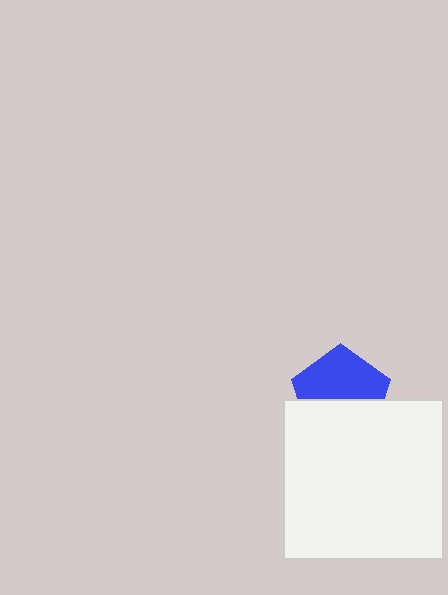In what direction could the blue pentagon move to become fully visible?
The blue pentagon could move up. That would shift it out from behind the white square entirely.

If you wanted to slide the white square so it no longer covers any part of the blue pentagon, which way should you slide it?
Slide it down — that is the most direct way to separate the two shapes.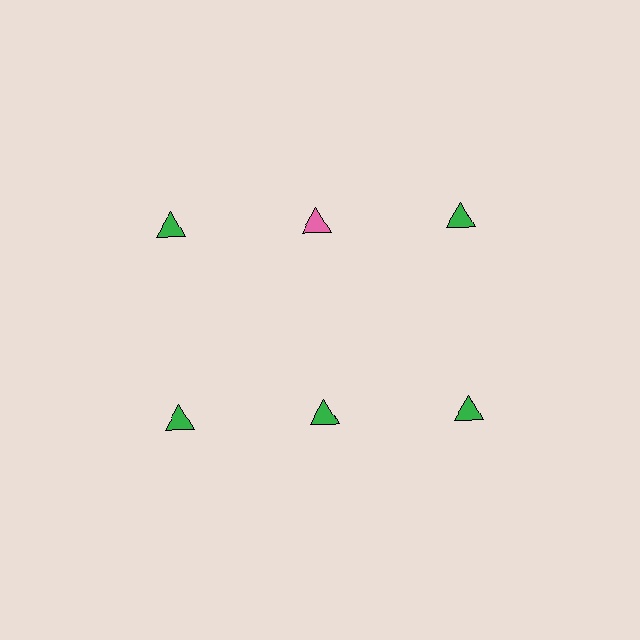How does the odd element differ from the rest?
It has a different color: pink instead of green.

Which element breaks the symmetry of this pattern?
The pink triangle in the top row, second from left column breaks the symmetry. All other shapes are green triangles.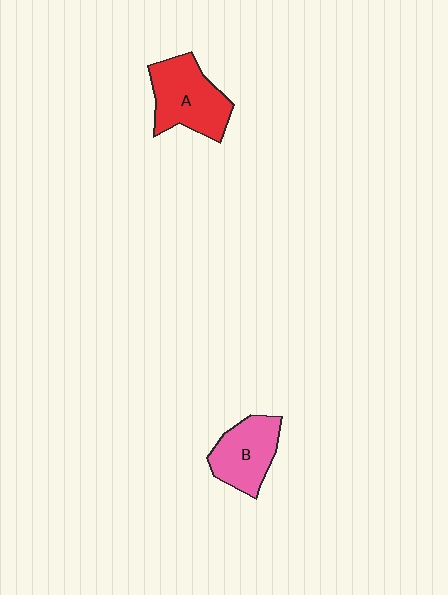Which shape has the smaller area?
Shape B (pink).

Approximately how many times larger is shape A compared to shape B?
Approximately 1.2 times.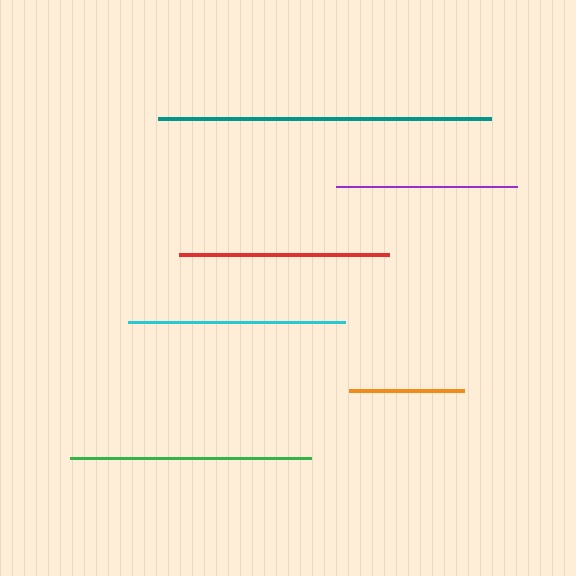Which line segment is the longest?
The teal line is the longest at approximately 333 pixels.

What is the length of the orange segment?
The orange segment is approximately 116 pixels long.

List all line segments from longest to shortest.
From longest to shortest: teal, green, cyan, red, purple, orange.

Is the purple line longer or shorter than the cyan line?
The cyan line is longer than the purple line.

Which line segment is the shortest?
The orange line is the shortest at approximately 116 pixels.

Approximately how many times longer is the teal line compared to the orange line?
The teal line is approximately 2.9 times the length of the orange line.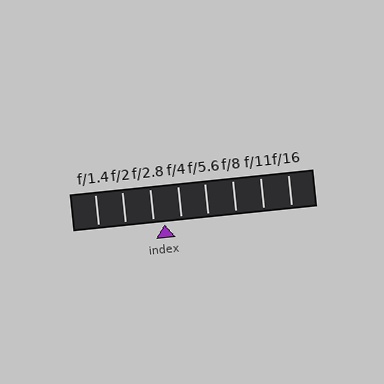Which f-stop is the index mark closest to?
The index mark is closest to f/2.8.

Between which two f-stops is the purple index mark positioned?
The index mark is between f/2.8 and f/4.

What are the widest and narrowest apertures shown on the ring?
The widest aperture shown is f/1.4 and the narrowest is f/16.